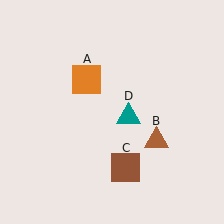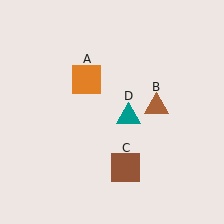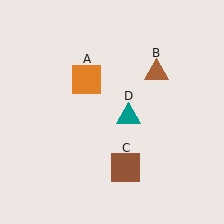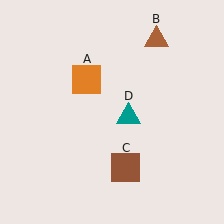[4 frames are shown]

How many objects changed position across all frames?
1 object changed position: brown triangle (object B).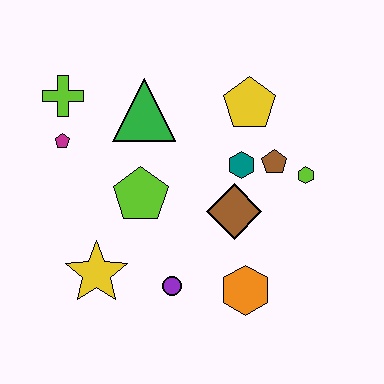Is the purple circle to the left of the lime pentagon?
No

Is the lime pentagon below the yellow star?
No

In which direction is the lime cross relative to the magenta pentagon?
The lime cross is above the magenta pentagon.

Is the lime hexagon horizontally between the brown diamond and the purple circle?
No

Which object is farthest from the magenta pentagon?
The lime hexagon is farthest from the magenta pentagon.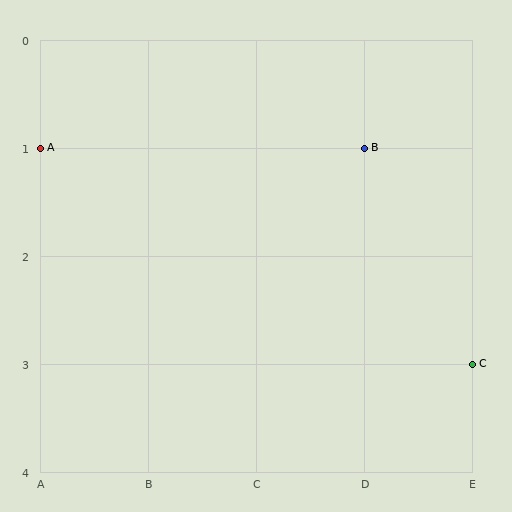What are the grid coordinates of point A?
Point A is at grid coordinates (A, 1).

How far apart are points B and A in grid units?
Points B and A are 3 columns apart.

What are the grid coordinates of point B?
Point B is at grid coordinates (D, 1).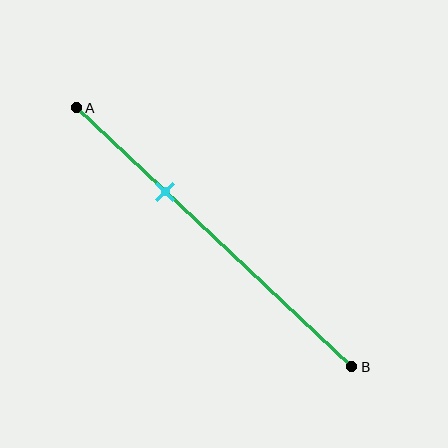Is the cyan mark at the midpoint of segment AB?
No, the mark is at about 30% from A, not at the 50% midpoint.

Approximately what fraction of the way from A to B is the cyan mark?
The cyan mark is approximately 30% of the way from A to B.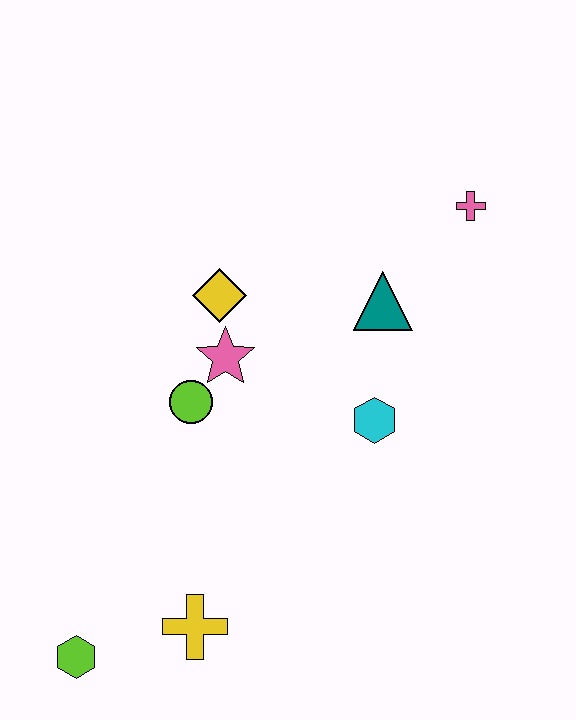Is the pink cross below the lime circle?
No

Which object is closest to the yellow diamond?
The pink star is closest to the yellow diamond.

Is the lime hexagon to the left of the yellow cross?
Yes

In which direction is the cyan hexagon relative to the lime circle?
The cyan hexagon is to the right of the lime circle.